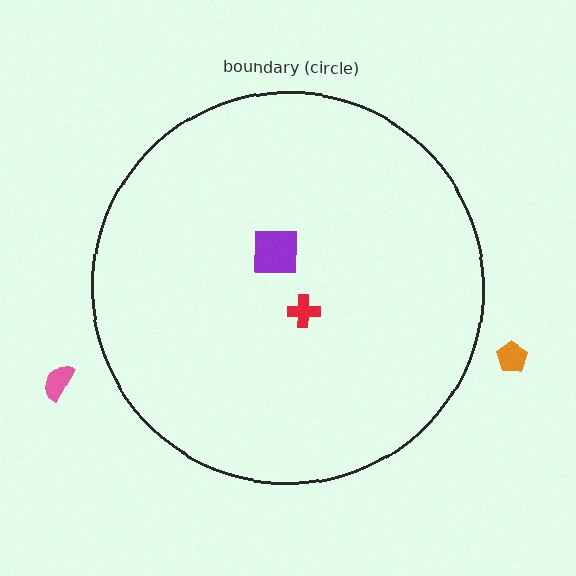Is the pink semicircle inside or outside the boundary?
Outside.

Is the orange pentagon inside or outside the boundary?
Outside.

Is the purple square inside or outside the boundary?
Inside.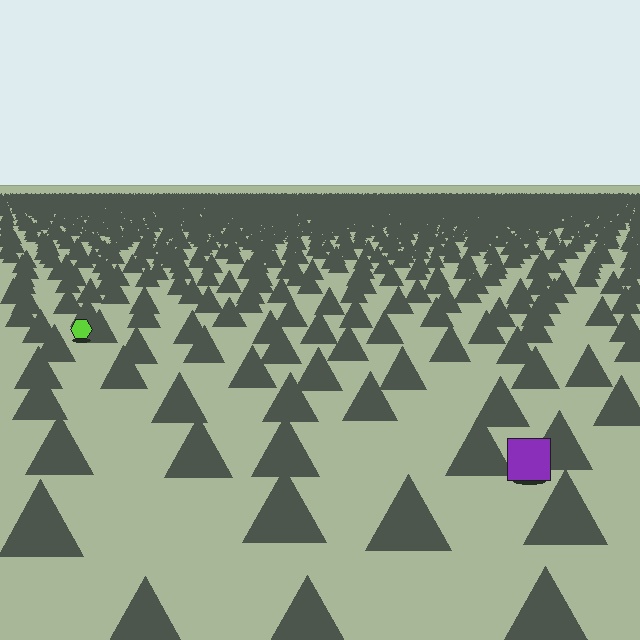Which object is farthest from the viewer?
The lime hexagon is farthest from the viewer. It appears smaller and the ground texture around it is denser.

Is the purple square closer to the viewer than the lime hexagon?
Yes. The purple square is closer — you can tell from the texture gradient: the ground texture is coarser near it.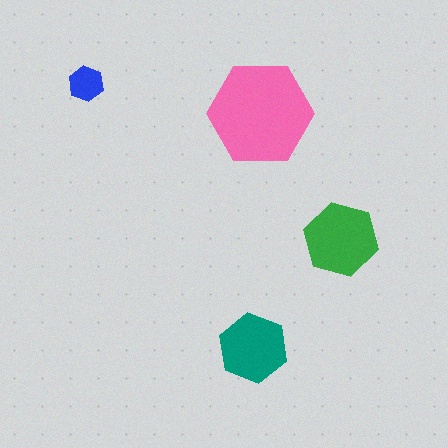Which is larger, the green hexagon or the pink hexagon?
The pink one.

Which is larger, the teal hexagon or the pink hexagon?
The pink one.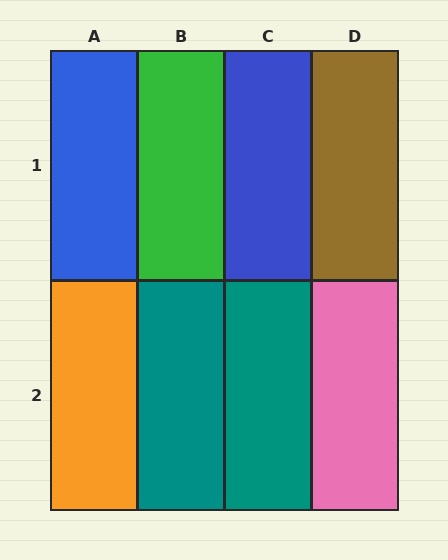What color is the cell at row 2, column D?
Pink.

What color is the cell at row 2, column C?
Teal.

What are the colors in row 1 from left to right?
Blue, green, blue, brown.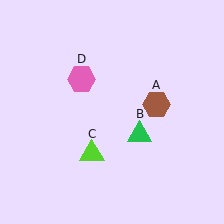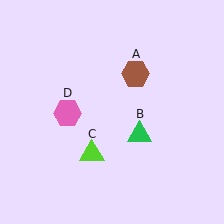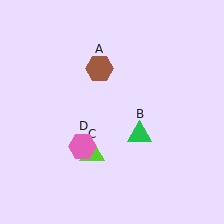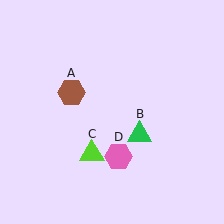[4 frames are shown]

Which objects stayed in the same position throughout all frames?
Green triangle (object B) and lime triangle (object C) remained stationary.